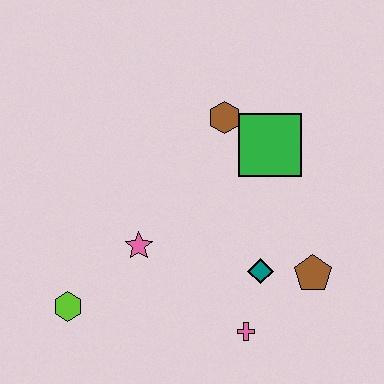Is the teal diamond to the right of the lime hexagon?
Yes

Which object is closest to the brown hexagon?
The green square is closest to the brown hexagon.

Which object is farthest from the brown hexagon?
The lime hexagon is farthest from the brown hexagon.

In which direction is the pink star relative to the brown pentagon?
The pink star is to the left of the brown pentagon.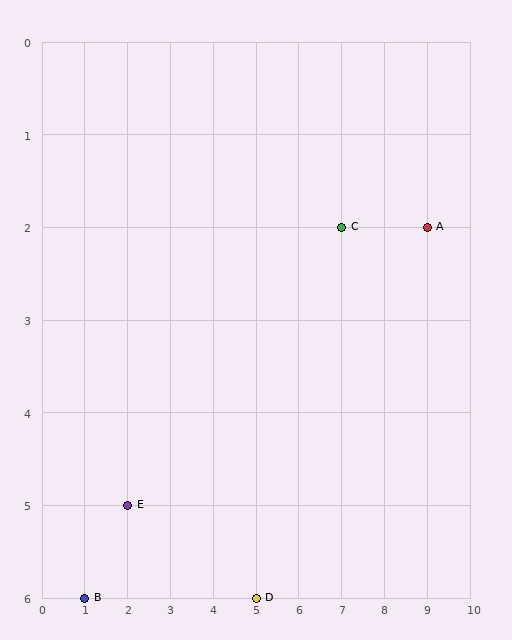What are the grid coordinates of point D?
Point D is at grid coordinates (5, 6).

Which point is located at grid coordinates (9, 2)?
Point A is at (9, 2).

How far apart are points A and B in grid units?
Points A and B are 8 columns and 4 rows apart (about 8.9 grid units diagonally).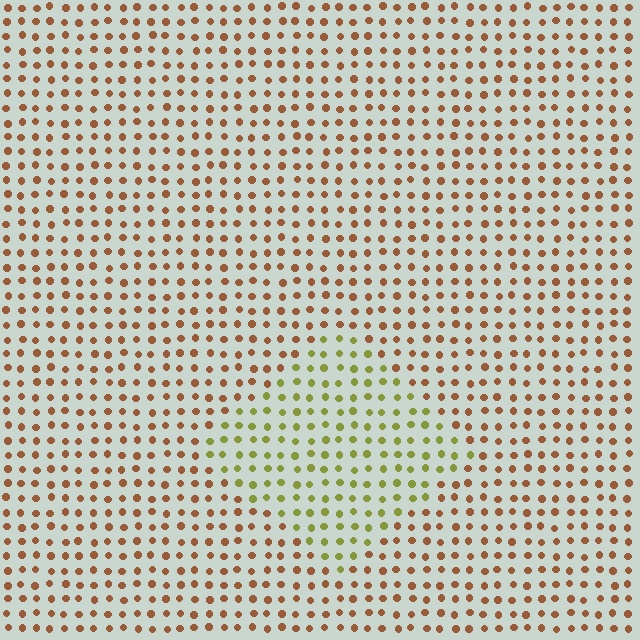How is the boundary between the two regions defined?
The boundary is defined purely by a slight shift in hue (about 51 degrees). Spacing, size, and orientation are identical on both sides.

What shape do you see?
I see a diamond.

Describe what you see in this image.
The image is filled with small brown elements in a uniform arrangement. A diamond-shaped region is visible where the elements are tinted to a slightly different hue, forming a subtle color boundary.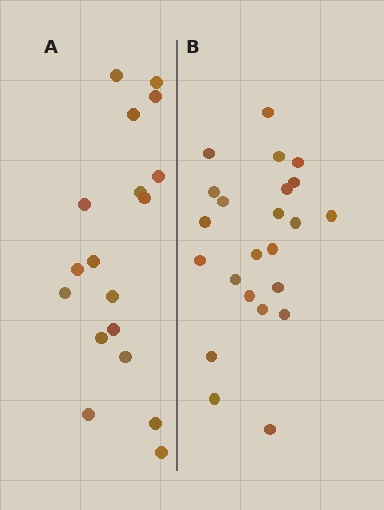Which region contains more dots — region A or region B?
Region B (the right region) has more dots.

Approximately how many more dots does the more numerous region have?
Region B has about 5 more dots than region A.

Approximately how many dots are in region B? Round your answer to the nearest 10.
About 20 dots. (The exact count is 23, which rounds to 20.)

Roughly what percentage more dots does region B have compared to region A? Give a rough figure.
About 30% more.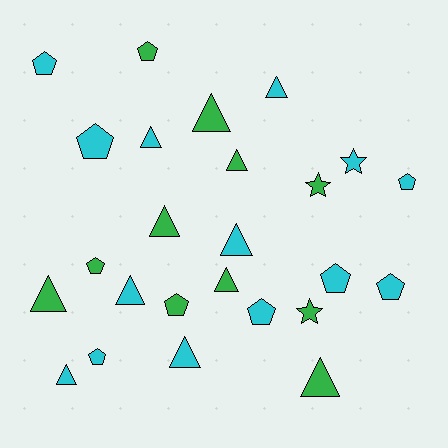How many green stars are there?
There are 2 green stars.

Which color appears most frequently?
Cyan, with 14 objects.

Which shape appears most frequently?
Triangle, with 12 objects.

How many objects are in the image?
There are 25 objects.